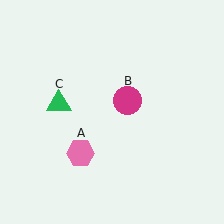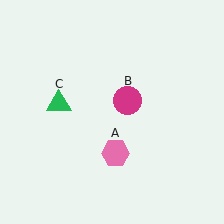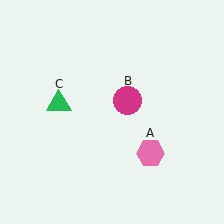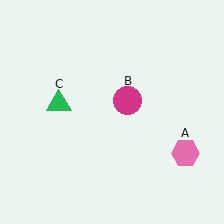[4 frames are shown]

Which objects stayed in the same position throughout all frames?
Magenta circle (object B) and green triangle (object C) remained stationary.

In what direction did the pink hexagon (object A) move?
The pink hexagon (object A) moved right.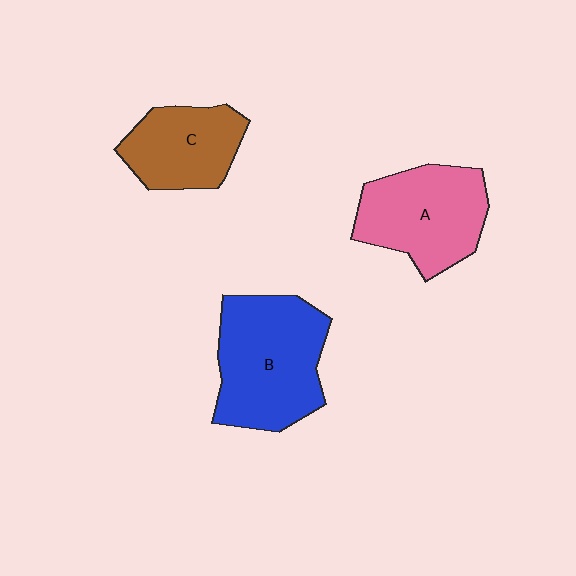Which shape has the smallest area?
Shape C (brown).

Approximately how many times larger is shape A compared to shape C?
Approximately 1.3 times.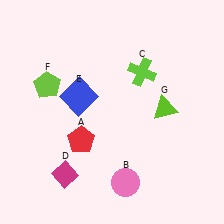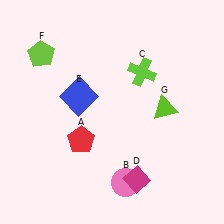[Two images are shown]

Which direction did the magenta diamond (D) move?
The magenta diamond (D) moved right.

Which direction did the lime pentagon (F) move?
The lime pentagon (F) moved up.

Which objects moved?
The objects that moved are: the magenta diamond (D), the lime pentagon (F).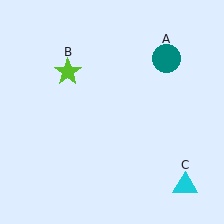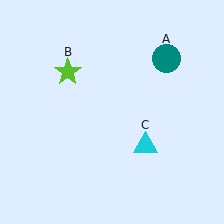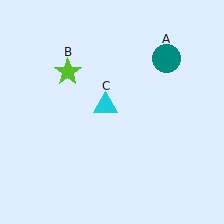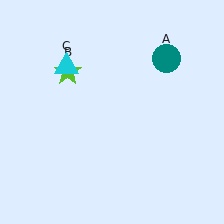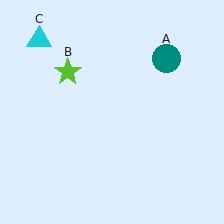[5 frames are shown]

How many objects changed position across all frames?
1 object changed position: cyan triangle (object C).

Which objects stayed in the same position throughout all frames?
Teal circle (object A) and lime star (object B) remained stationary.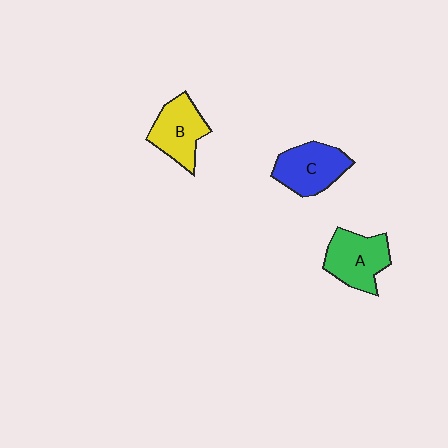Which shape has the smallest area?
Shape B (yellow).